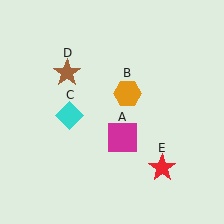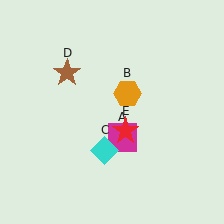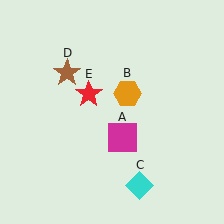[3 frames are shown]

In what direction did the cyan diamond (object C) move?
The cyan diamond (object C) moved down and to the right.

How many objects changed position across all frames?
2 objects changed position: cyan diamond (object C), red star (object E).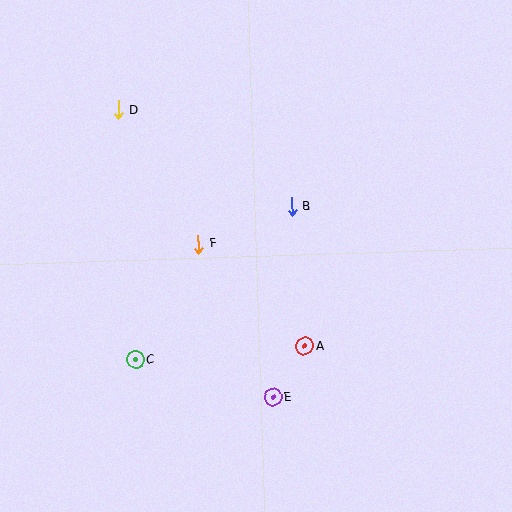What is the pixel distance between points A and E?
The distance between A and E is 60 pixels.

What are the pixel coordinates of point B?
Point B is at (291, 207).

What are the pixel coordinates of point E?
Point E is at (273, 397).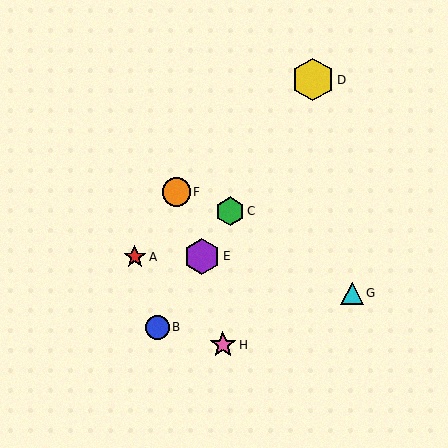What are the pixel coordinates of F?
Object F is at (176, 192).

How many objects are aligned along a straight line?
4 objects (B, C, D, E) are aligned along a straight line.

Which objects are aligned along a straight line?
Objects B, C, D, E are aligned along a straight line.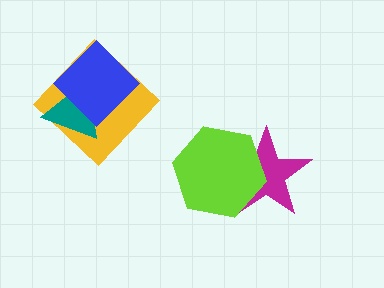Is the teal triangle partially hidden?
Yes, it is partially covered by another shape.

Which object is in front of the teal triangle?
The blue diamond is in front of the teal triangle.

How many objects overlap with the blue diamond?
2 objects overlap with the blue diamond.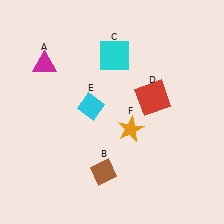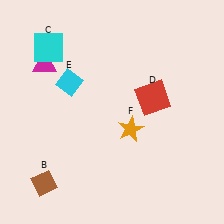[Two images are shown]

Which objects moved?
The objects that moved are: the brown diamond (B), the cyan square (C), the cyan diamond (E).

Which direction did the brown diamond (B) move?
The brown diamond (B) moved left.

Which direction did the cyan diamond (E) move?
The cyan diamond (E) moved up.